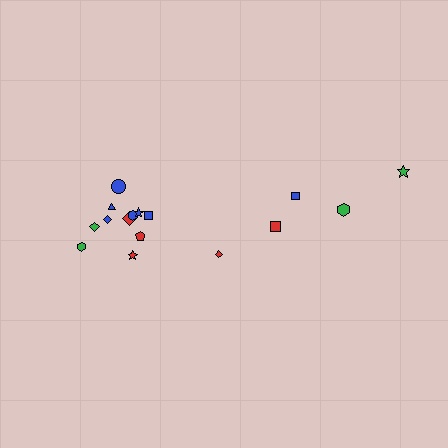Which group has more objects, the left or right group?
The left group.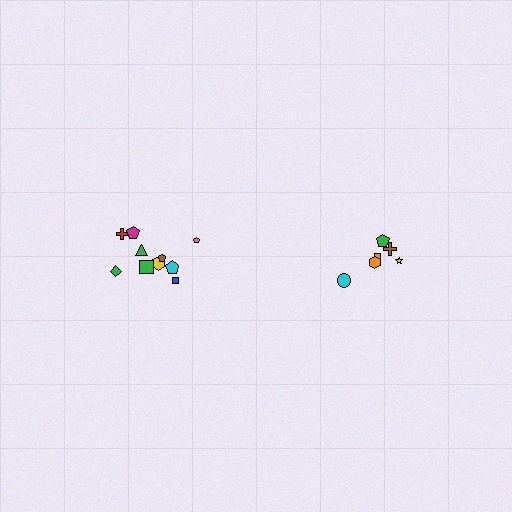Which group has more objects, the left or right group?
The left group.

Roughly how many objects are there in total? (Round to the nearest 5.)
Roughly 15 objects in total.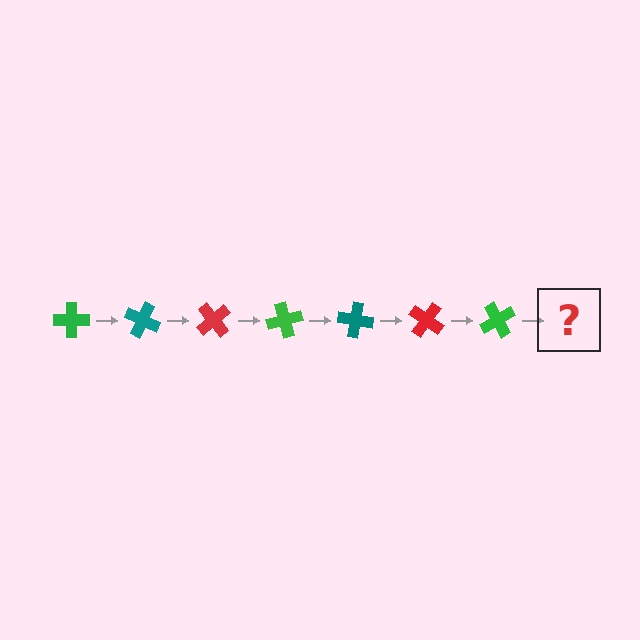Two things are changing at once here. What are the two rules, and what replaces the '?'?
The two rules are that it rotates 25 degrees each step and the color cycles through green, teal, and red. The '?' should be a teal cross, rotated 175 degrees from the start.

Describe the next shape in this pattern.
It should be a teal cross, rotated 175 degrees from the start.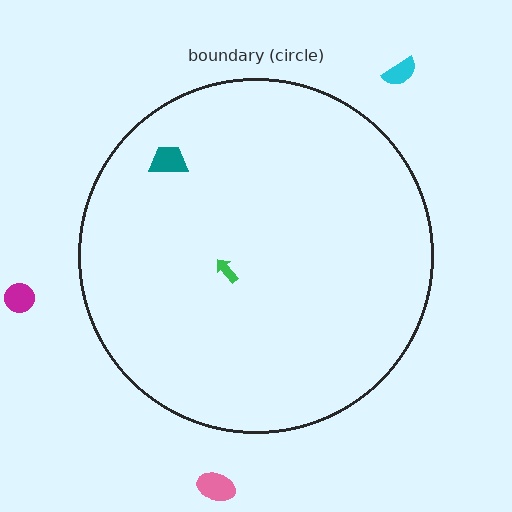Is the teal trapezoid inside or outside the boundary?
Inside.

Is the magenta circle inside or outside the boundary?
Outside.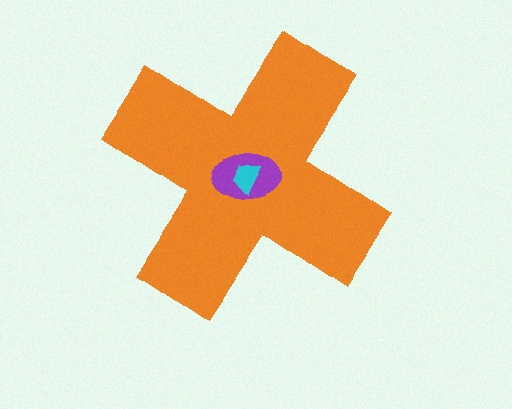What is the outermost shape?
The orange cross.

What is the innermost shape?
The cyan trapezoid.